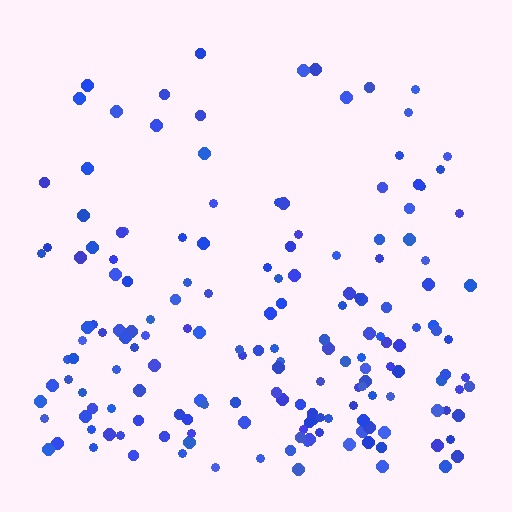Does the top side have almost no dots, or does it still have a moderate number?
Still a moderate number, just noticeably fewer than the bottom.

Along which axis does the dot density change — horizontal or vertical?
Vertical.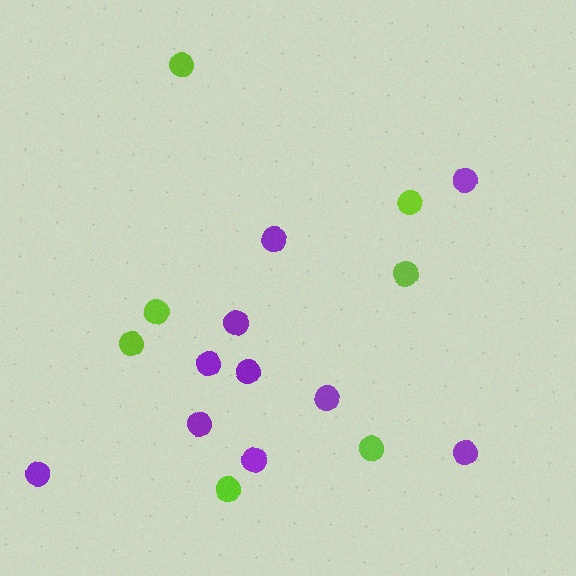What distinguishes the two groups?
There are 2 groups: one group of purple circles (10) and one group of lime circles (7).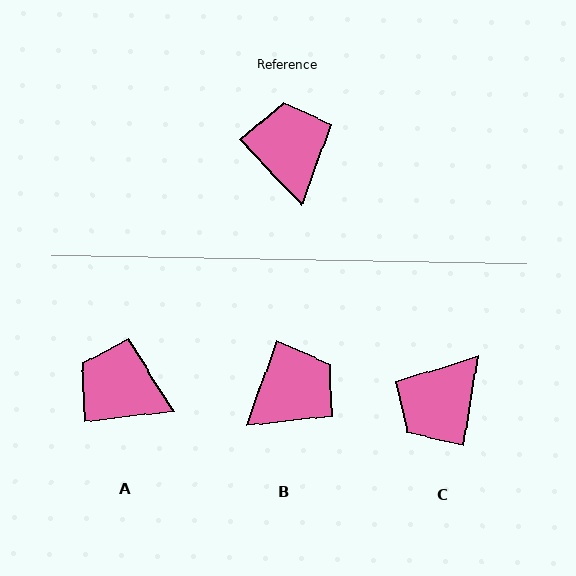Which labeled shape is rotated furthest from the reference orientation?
C, about 127 degrees away.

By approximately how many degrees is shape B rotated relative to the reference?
Approximately 64 degrees clockwise.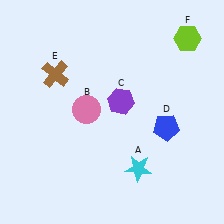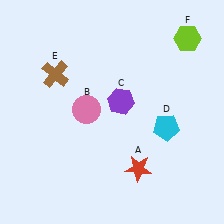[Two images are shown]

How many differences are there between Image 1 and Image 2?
There are 2 differences between the two images.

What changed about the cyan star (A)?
In Image 1, A is cyan. In Image 2, it changed to red.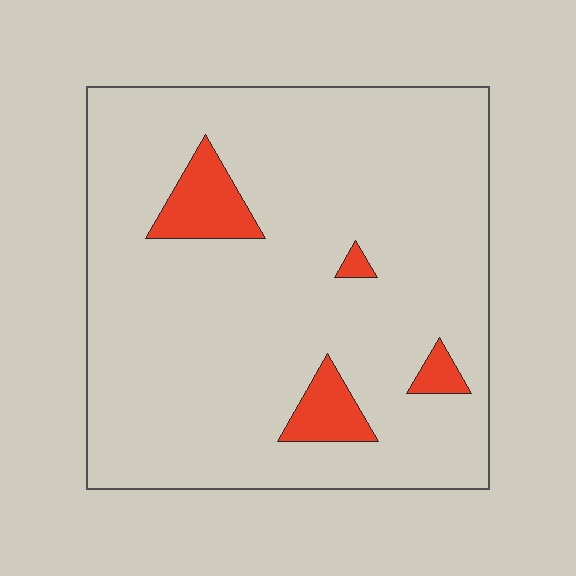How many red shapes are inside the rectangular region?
4.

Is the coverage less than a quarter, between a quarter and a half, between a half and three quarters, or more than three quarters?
Less than a quarter.